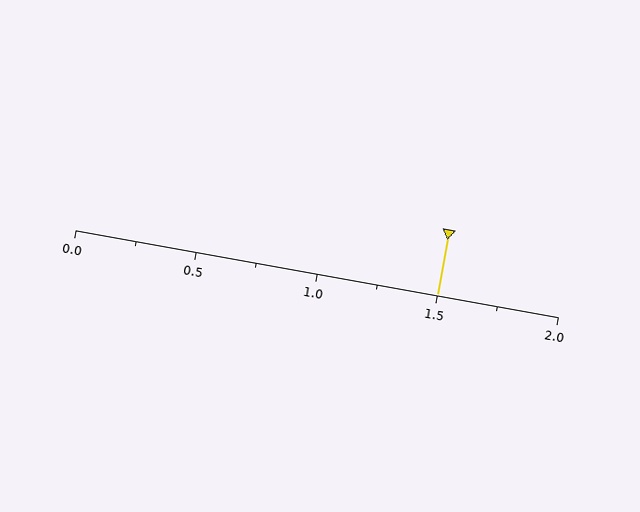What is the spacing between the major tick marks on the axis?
The major ticks are spaced 0.5 apart.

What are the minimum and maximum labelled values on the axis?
The axis runs from 0.0 to 2.0.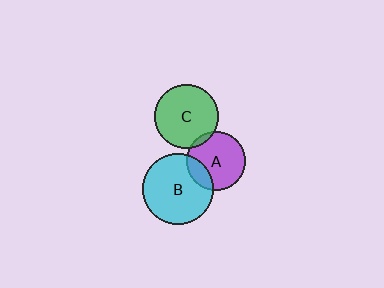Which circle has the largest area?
Circle B (cyan).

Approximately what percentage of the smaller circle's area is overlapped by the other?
Approximately 5%.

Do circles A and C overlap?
Yes.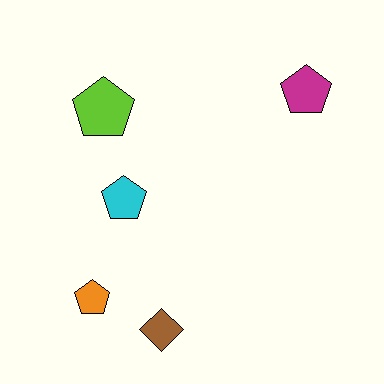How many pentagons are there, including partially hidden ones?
There are 4 pentagons.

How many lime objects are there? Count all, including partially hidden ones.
There is 1 lime object.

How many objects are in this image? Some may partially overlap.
There are 5 objects.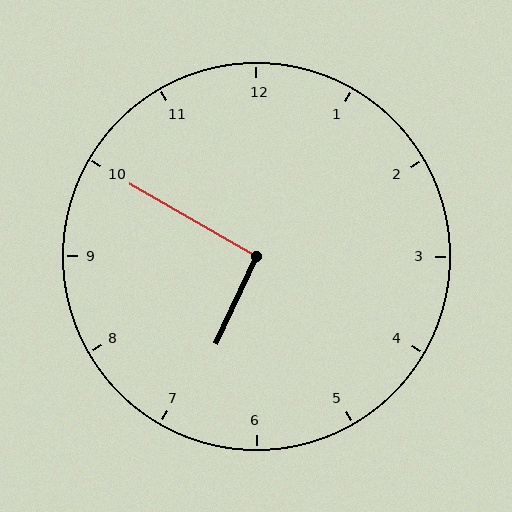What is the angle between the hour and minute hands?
Approximately 95 degrees.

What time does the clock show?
6:50.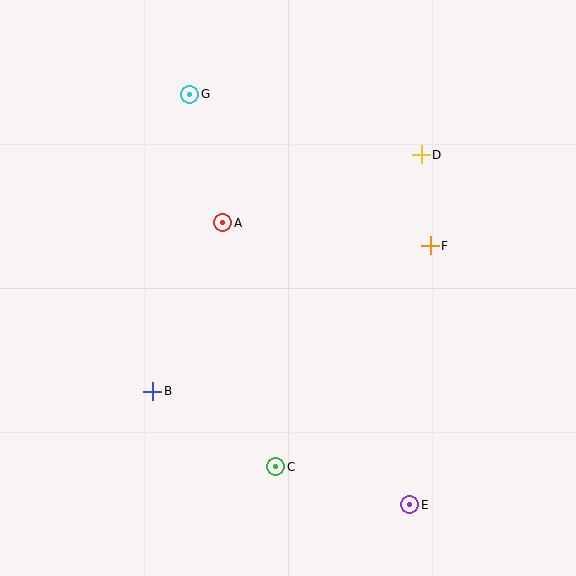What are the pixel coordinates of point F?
Point F is at (430, 246).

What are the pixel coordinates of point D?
Point D is at (421, 155).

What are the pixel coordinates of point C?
Point C is at (276, 467).